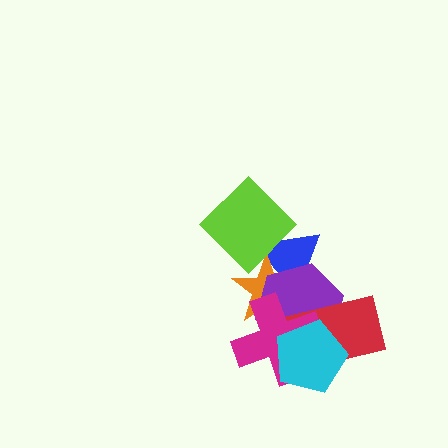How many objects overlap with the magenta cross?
4 objects overlap with the magenta cross.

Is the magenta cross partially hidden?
Yes, it is partially covered by another shape.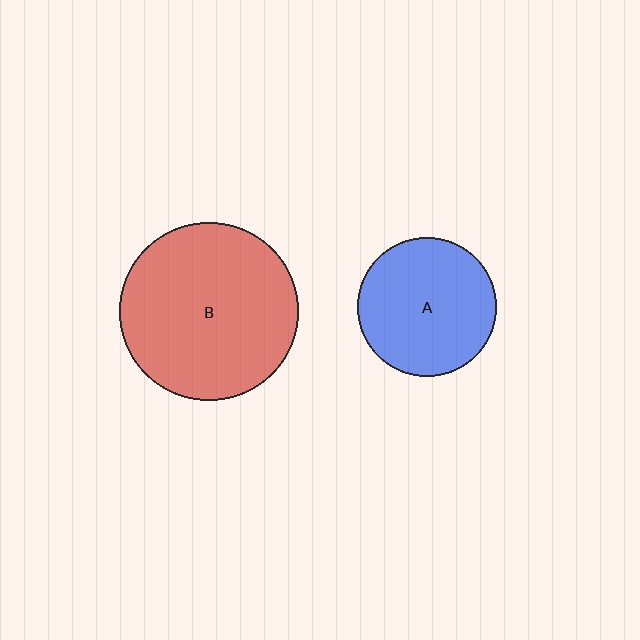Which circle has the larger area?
Circle B (red).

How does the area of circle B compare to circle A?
Approximately 1.7 times.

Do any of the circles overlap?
No, none of the circles overlap.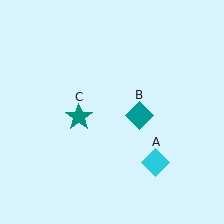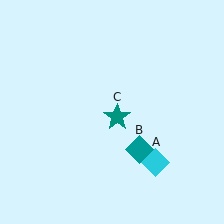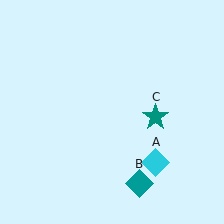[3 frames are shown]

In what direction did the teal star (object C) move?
The teal star (object C) moved right.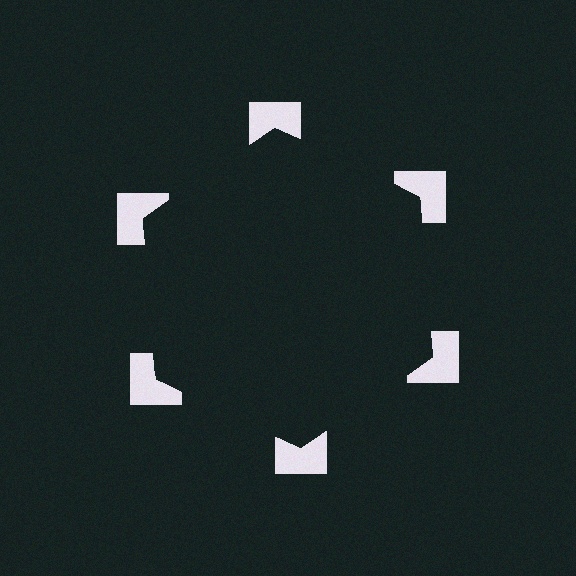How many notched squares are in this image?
There are 6 — one at each vertex of the illusory hexagon.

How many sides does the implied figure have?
6 sides.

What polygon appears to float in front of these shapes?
An illusory hexagon — its edges are inferred from the aligned wedge cuts in the notched squares, not physically drawn.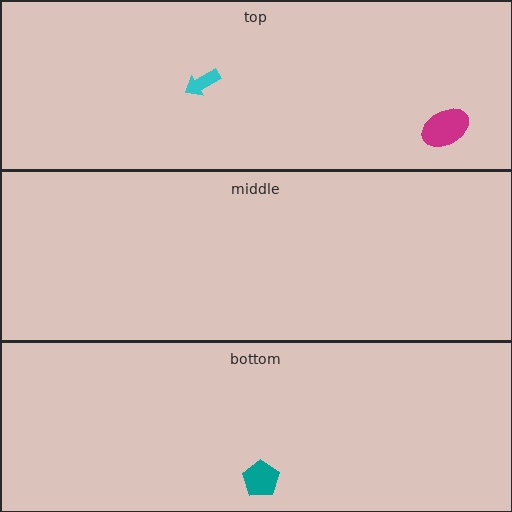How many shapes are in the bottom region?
1.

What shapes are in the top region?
The magenta ellipse, the cyan arrow.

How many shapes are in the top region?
2.